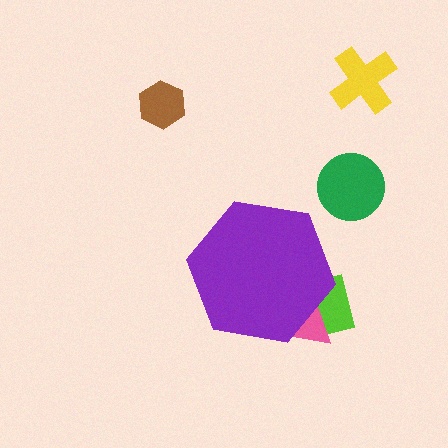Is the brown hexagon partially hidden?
No, the brown hexagon is fully visible.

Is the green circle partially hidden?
No, the green circle is fully visible.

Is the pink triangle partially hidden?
Yes, the pink triangle is partially hidden behind the purple hexagon.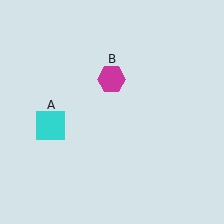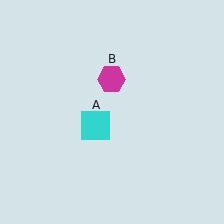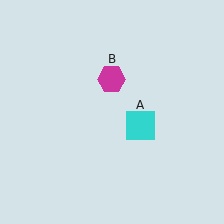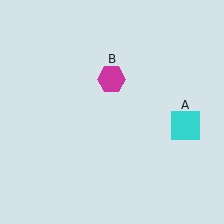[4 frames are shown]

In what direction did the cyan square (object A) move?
The cyan square (object A) moved right.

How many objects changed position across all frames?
1 object changed position: cyan square (object A).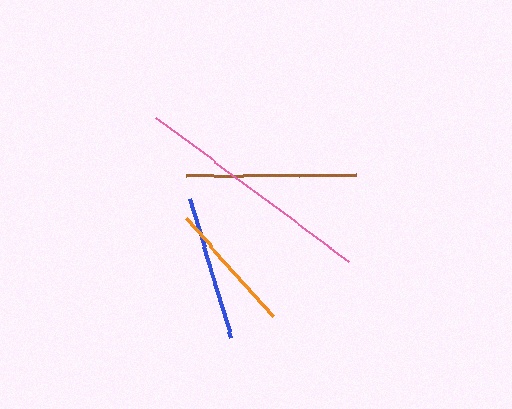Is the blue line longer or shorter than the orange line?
The blue line is longer than the orange line.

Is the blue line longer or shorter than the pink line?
The pink line is longer than the blue line.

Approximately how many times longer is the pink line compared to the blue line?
The pink line is approximately 1.7 times the length of the blue line.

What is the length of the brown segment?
The brown segment is approximately 171 pixels long.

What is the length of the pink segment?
The pink segment is approximately 241 pixels long.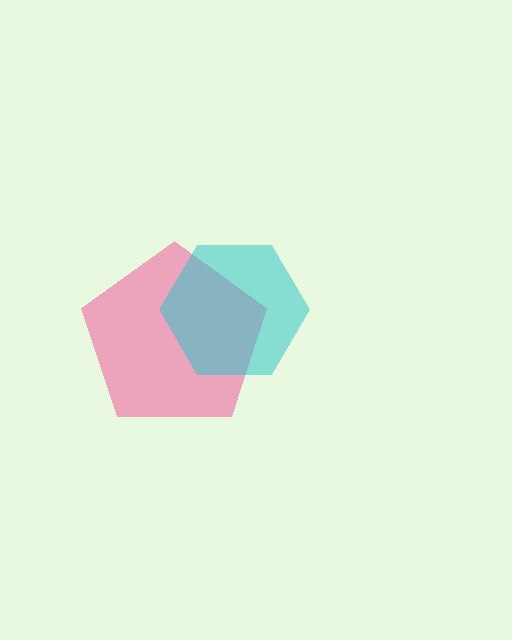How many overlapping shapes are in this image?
There are 2 overlapping shapes in the image.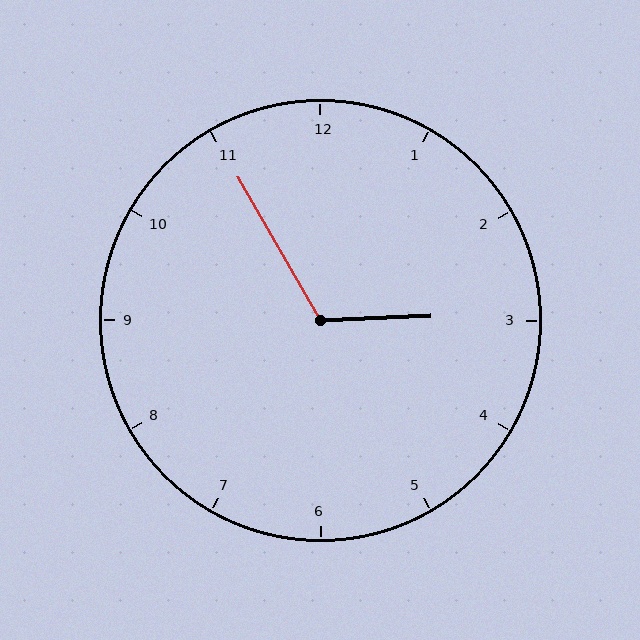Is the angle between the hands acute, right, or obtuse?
It is obtuse.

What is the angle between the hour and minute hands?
Approximately 118 degrees.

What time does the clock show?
2:55.